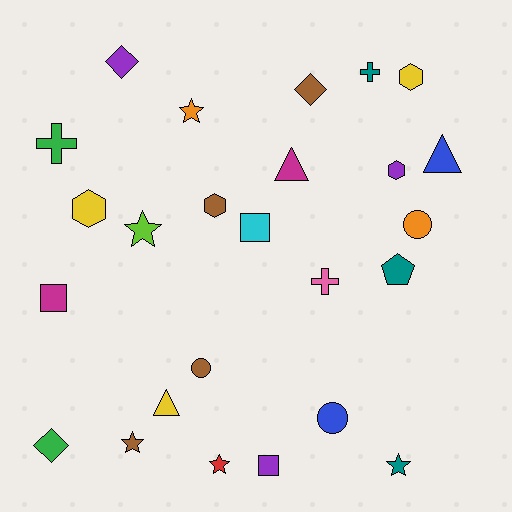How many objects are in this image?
There are 25 objects.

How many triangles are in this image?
There are 3 triangles.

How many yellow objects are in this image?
There are 3 yellow objects.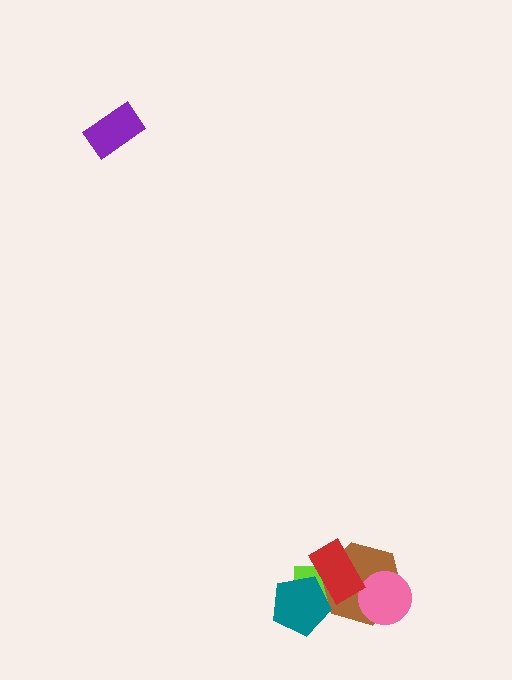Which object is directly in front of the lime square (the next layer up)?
The brown hexagon is directly in front of the lime square.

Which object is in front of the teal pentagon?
The red rectangle is in front of the teal pentagon.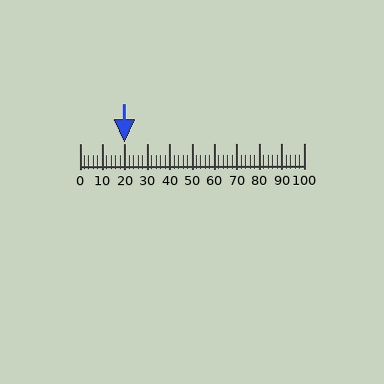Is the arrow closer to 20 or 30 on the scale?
The arrow is closer to 20.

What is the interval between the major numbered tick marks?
The major tick marks are spaced 10 units apart.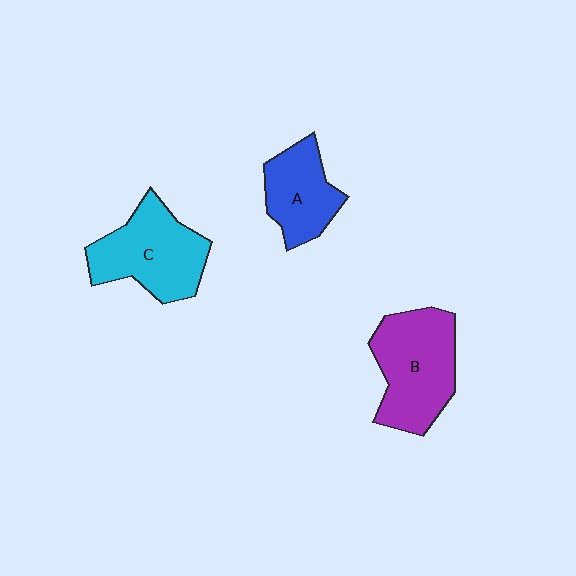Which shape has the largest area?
Shape B (purple).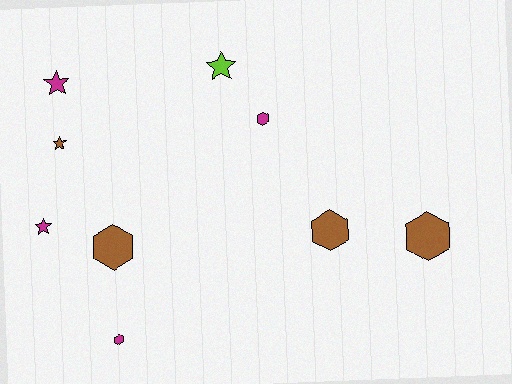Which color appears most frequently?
Brown, with 4 objects.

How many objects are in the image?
There are 9 objects.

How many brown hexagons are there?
There are 3 brown hexagons.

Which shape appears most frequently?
Hexagon, with 5 objects.